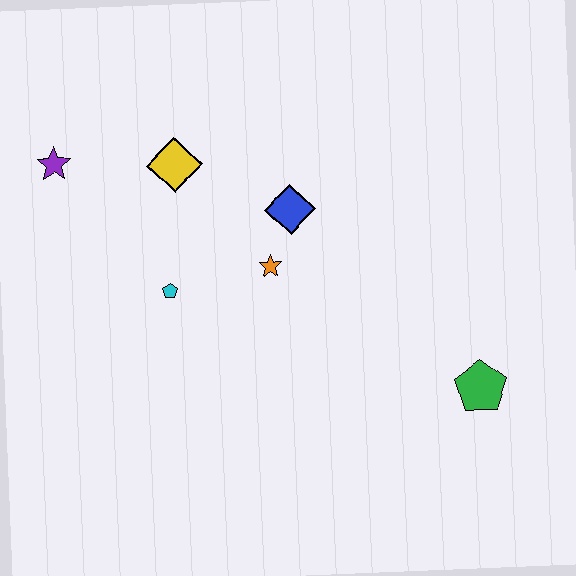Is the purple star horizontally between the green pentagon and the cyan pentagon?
No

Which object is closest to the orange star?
The blue diamond is closest to the orange star.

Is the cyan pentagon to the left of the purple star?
No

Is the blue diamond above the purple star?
No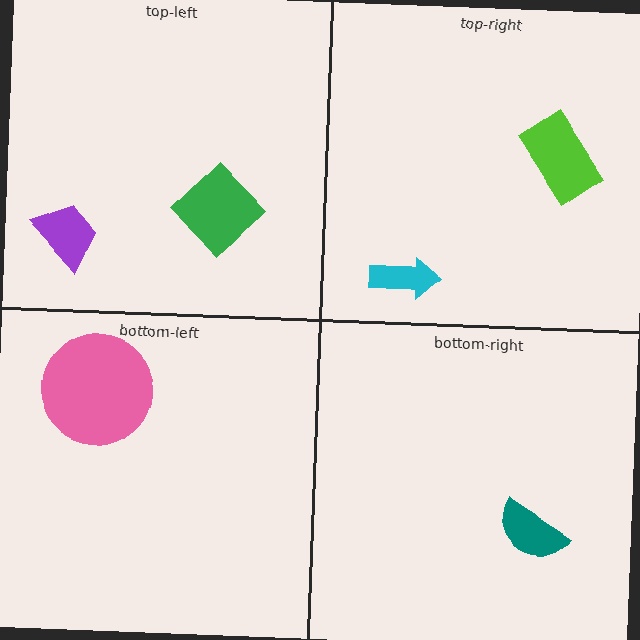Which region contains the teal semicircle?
The bottom-right region.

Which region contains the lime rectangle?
The top-right region.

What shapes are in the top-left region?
The green diamond, the purple trapezoid.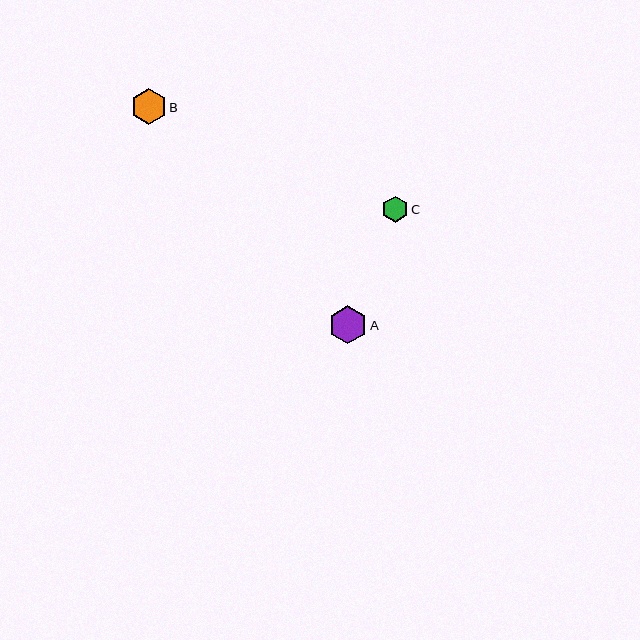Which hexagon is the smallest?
Hexagon C is the smallest with a size of approximately 26 pixels.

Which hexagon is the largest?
Hexagon A is the largest with a size of approximately 38 pixels.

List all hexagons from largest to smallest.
From largest to smallest: A, B, C.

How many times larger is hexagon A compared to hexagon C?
Hexagon A is approximately 1.5 times the size of hexagon C.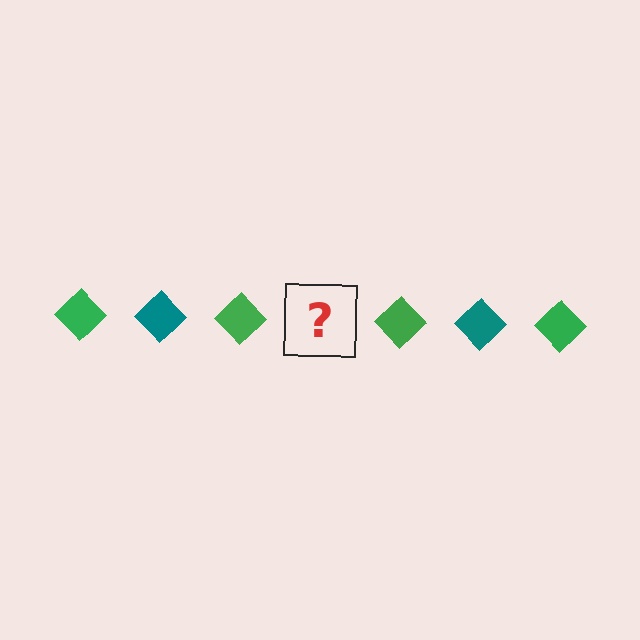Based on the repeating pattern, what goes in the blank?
The blank should be a teal diamond.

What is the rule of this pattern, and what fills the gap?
The rule is that the pattern cycles through green, teal diamonds. The gap should be filled with a teal diamond.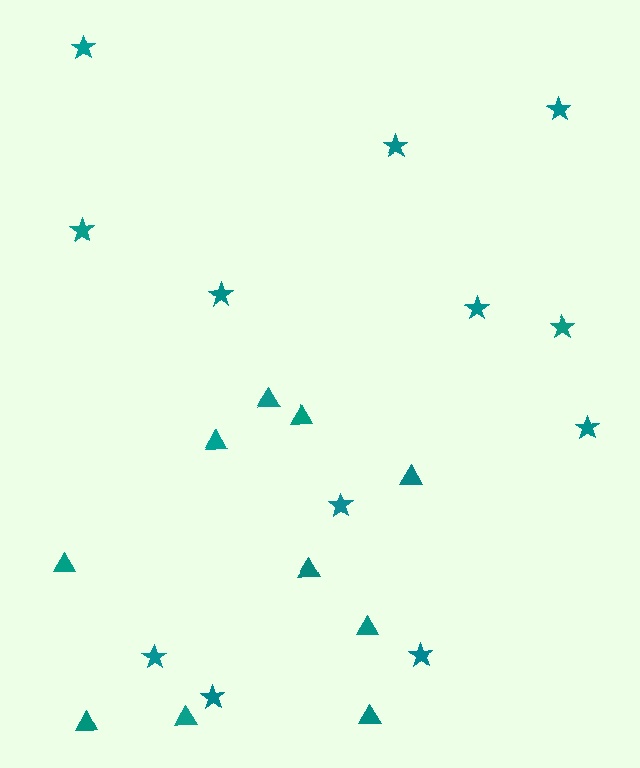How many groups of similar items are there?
There are 2 groups: one group of stars (12) and one group of triangles (10).